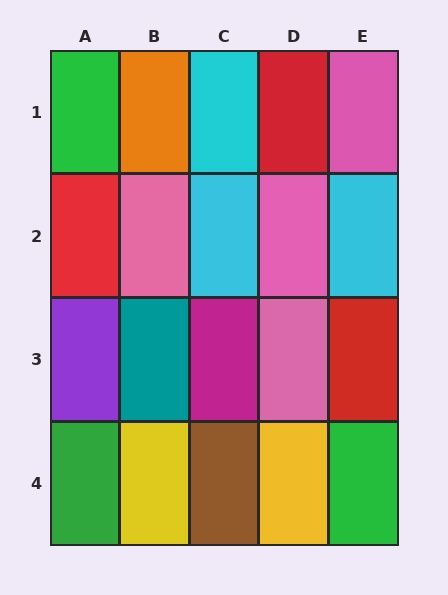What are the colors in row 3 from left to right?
Purple, teal, magenta, pink, red.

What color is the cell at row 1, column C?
Cyan.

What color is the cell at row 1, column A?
Green.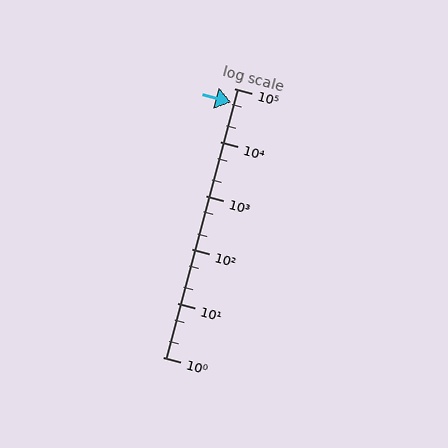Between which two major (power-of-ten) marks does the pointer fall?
The pointer is between 10000 and 100000.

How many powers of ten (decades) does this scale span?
The scale spans 5 decades, from 1 to 100000.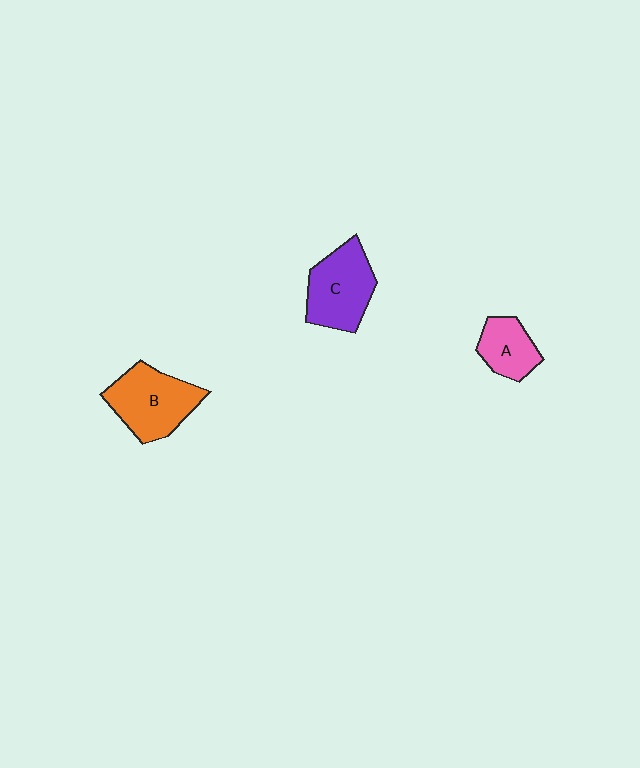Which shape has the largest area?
Shape B (orange).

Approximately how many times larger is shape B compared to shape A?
Approximately 1.7 times.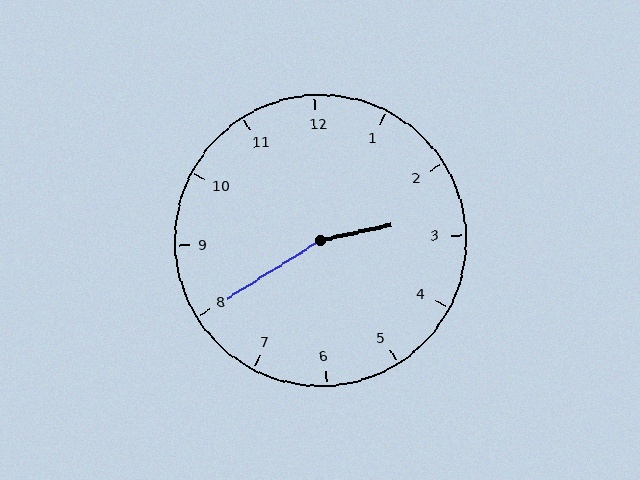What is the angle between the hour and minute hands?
Approximately 160 degrees.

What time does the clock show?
2:40.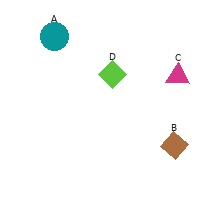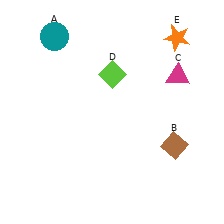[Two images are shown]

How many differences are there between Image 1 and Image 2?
There is 1 difference between the two images.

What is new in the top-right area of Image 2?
An orange star (E) was added in the top-right area of Image 2.